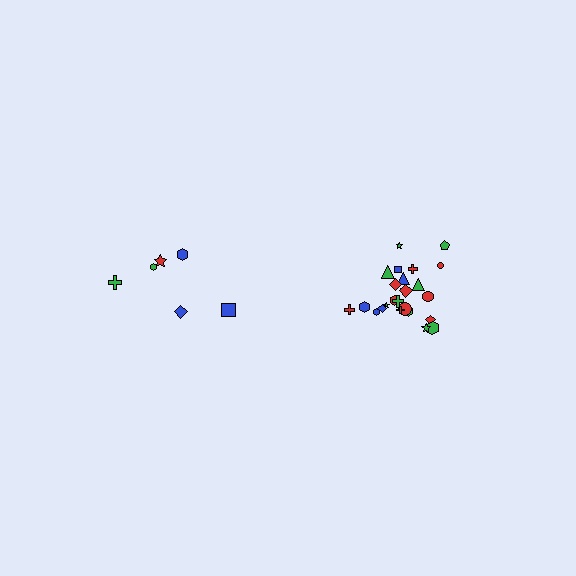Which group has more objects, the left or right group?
The right group.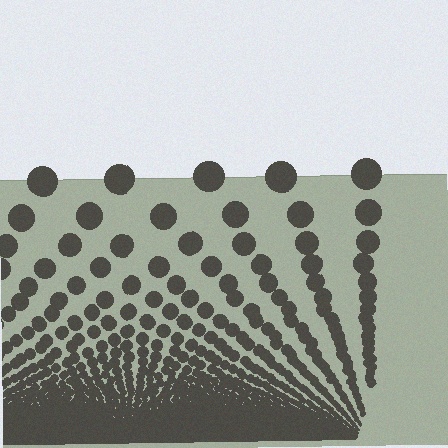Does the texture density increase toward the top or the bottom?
Density increases toward the bottom.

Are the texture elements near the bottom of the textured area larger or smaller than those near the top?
Smaller. The gradient is inverted — elements near the bottom are smaller and denser.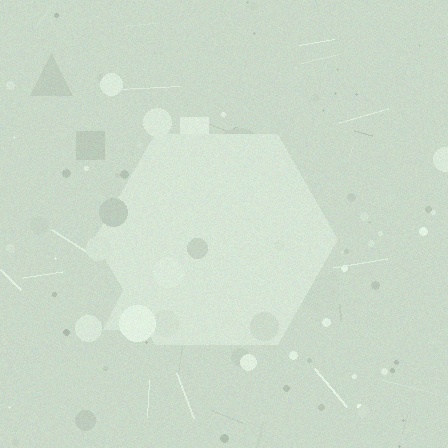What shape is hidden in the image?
A hexagon is hidden in the image.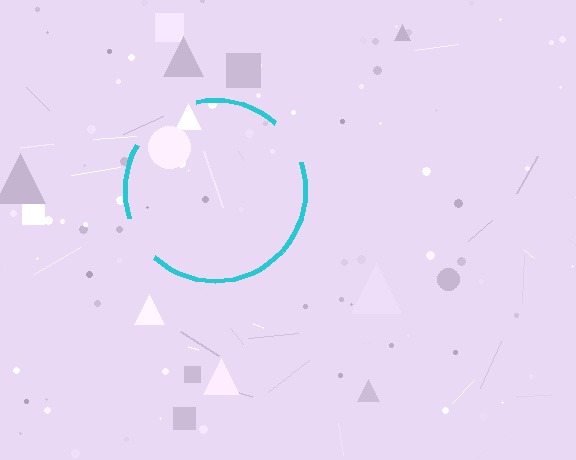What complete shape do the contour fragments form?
The contour fragments form a circle.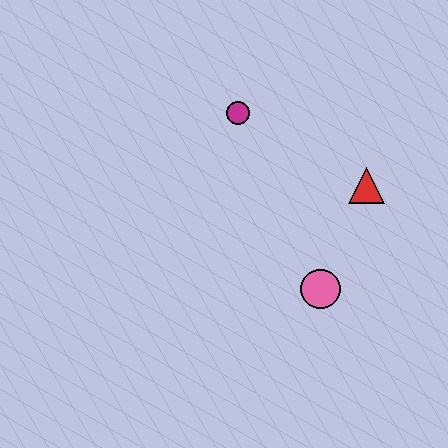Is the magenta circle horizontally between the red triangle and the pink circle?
No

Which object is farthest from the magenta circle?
The pink circle is farthest from the magenta circle.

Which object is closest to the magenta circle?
The red triangle is closest to the magenta circle.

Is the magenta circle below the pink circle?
No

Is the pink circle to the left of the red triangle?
Yes